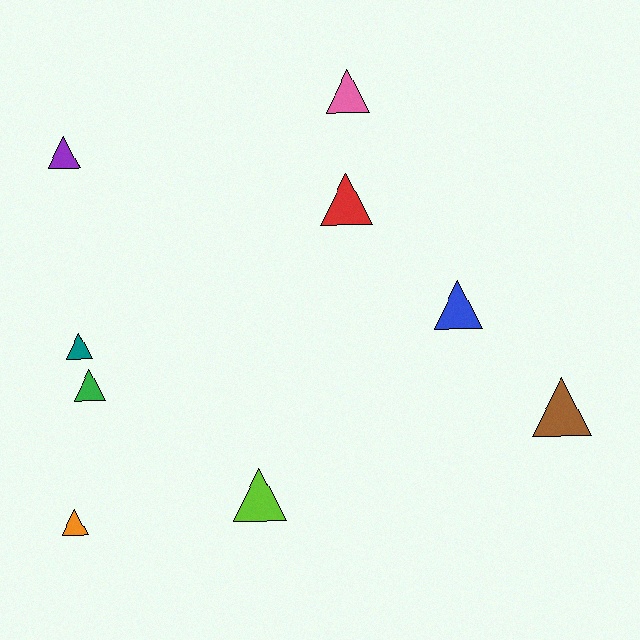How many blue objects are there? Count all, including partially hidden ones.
There is 1 blue object.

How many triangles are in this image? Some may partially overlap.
There are 9 triangles.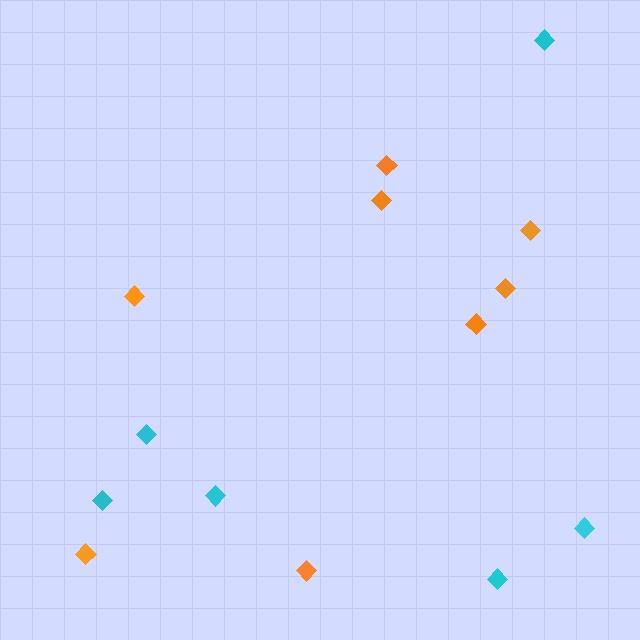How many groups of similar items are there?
There are 2 groups: one group of cyan diamonds (6) and one group of orange diamonds (8).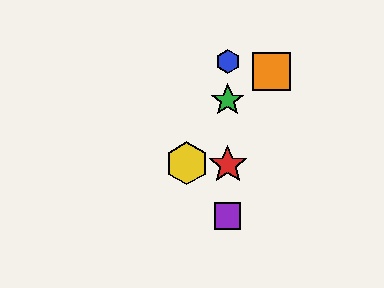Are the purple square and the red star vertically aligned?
Yes, both are at x≈228.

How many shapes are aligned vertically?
4 shapes (the red star, the blue hexagon, the green star, the purple square) are aligned vertically.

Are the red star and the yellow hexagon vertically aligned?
No, the red star is at x≈228 and the yellow hexagon is at x≈187.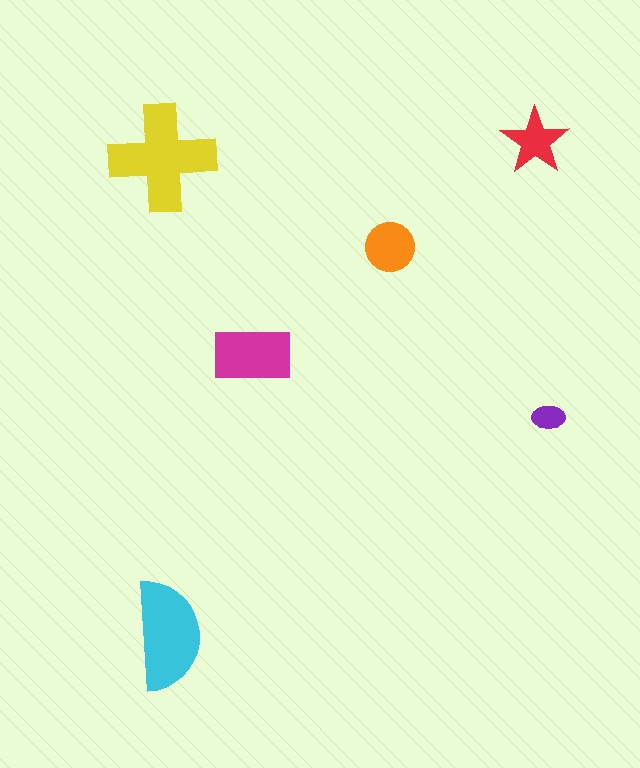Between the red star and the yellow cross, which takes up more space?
The yellow cross.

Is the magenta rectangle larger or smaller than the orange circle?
Larger.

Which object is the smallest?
The purple ellipse.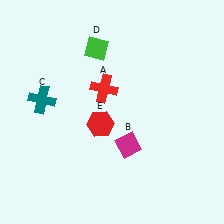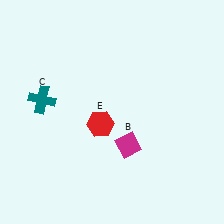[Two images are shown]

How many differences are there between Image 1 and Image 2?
There are 2 differences between the two images.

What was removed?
The red cross (A), the green diamond (D) were removed in Image 2.